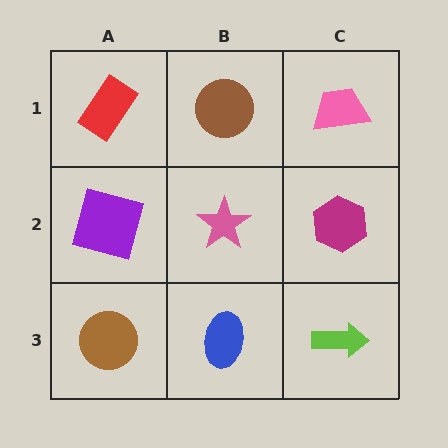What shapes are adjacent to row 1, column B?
A pink star (row 2, column B), a red rectangle (row 1, column A), a pink trapezoid (row 1, column C).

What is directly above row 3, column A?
A purple square.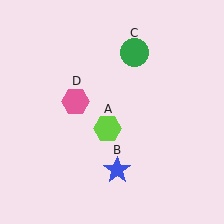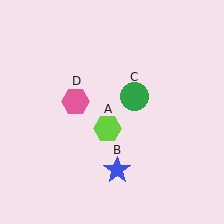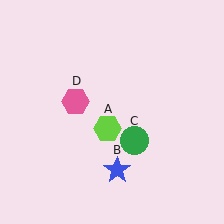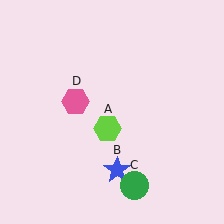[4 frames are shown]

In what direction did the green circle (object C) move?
The green circle (object C) moved down.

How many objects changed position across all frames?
1 object changed position: green circle (object C).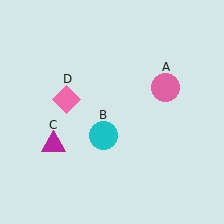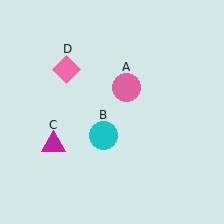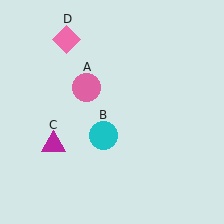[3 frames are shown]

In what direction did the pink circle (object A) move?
The pink circle (object A) moved left.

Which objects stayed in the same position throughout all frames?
Cyan circle (object B) and magenta triangle (object C) remained stationary.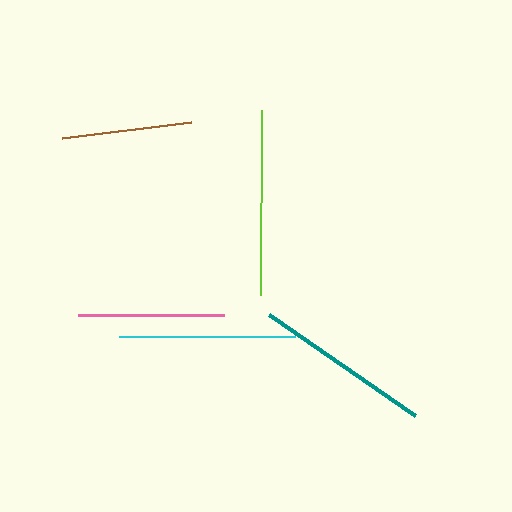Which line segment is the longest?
The lime line is the longest at approximately 186 pixels.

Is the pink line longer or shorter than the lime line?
The lime line is longer than the pink line.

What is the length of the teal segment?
The teal segment is approximately 177 pixels long.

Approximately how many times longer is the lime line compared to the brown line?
The lime line is approximately 1.4 times the length of the brown line.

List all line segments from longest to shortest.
From longest to shortest: lime, teal, cyan, pink, brown.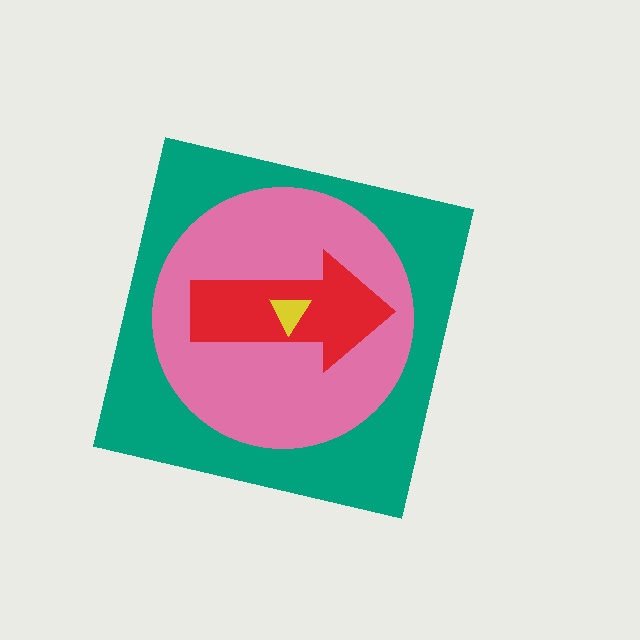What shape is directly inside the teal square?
The pink circle.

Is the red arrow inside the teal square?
Yes.